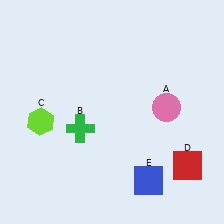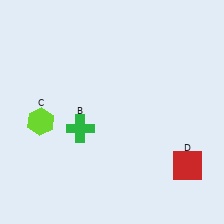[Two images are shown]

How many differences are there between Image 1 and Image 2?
There are 2 differences between the two images.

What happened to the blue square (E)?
The blue square (E) was removed in Image 2. It was in the bottom-right area of Image 1.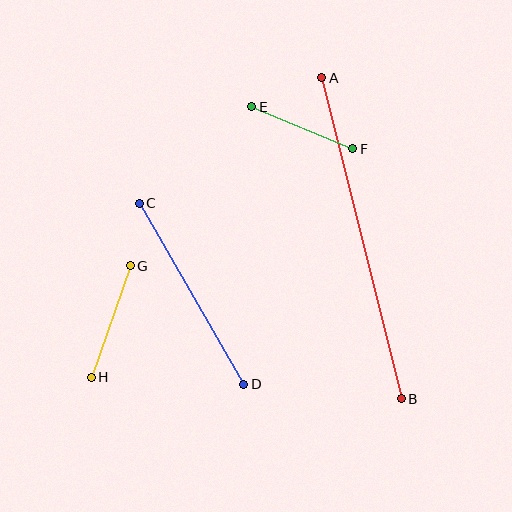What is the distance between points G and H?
The distance is approximately 118 pixels.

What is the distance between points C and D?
The distance is approximately 209 pixels.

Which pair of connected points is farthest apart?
Points A and B are farthest apart.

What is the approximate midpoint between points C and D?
The midpoint is at approximately (192, 294) pixels.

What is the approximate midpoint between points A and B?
The midpoint is at approximately (361, 238) pixels.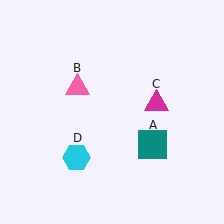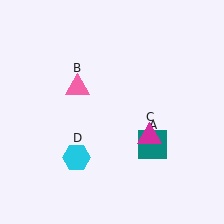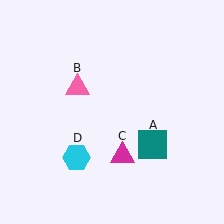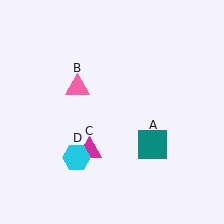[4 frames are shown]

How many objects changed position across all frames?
1 object changed position: magenta triangle (object C).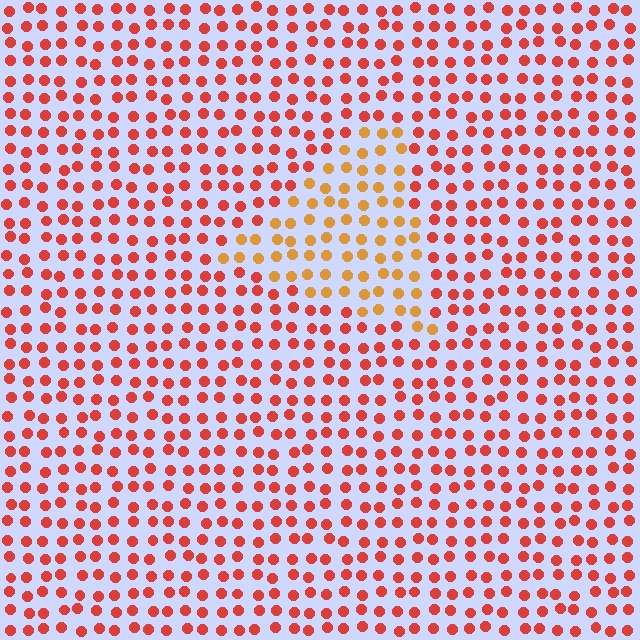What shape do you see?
I see a triangle.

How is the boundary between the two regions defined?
The boundary is defined purely by a slight shift in hue (about 33 degrees). Spacing, size, and orientation are identical on both sides.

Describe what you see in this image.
The image is filled with small red elements in a uniform arrangement. A triangle-shaped region is visible where the elements are tinted to a slightly different hue, forming a subtle color boundary.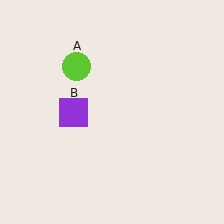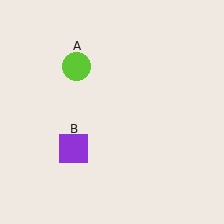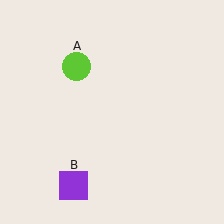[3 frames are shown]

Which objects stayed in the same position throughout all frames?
Lime circle (object A) remained stationary.